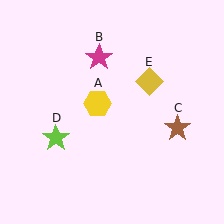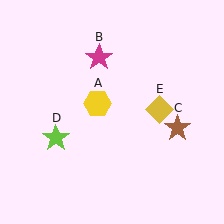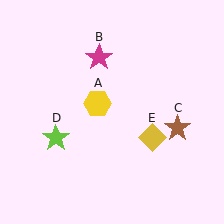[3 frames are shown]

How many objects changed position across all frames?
1 object changed position: yellow diamond (object E).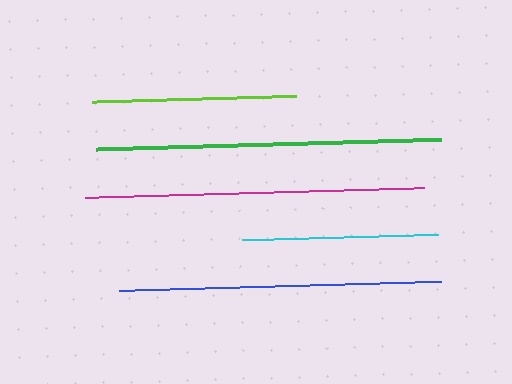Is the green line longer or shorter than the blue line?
The green line is longer than the blue line.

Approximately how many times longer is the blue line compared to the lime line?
The blue line is approximately 1.6 times the length of the lime line.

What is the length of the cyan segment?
The cyan segment is approximately 196 pixels long.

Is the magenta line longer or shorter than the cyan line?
The magenta line is longer than the cyan line.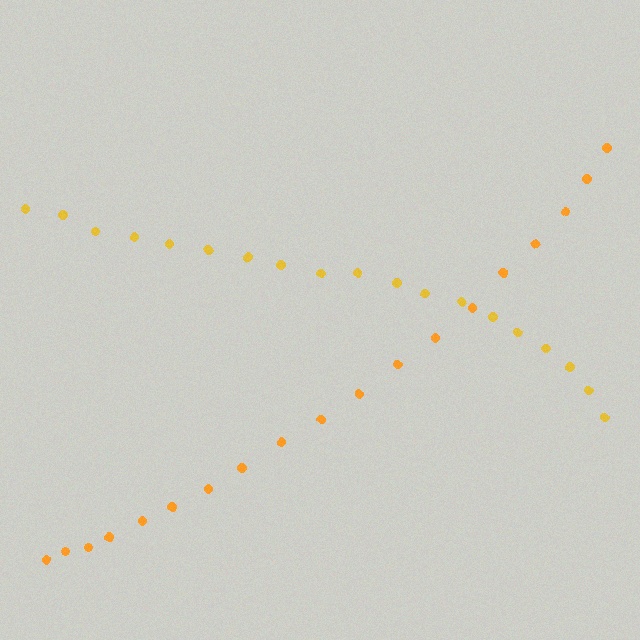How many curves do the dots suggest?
There are 2 distinct paths.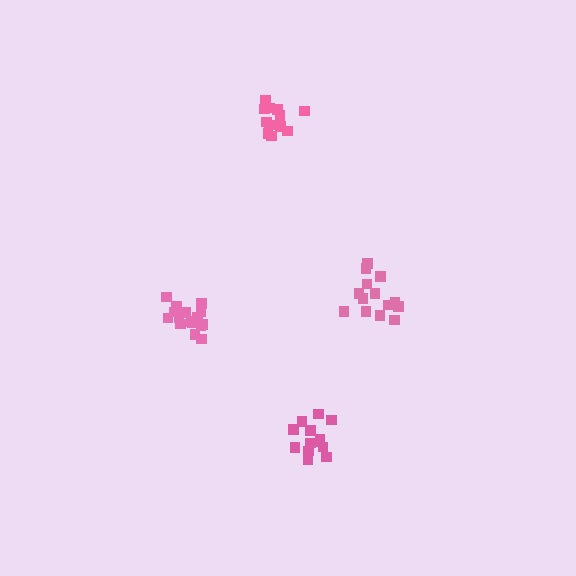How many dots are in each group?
Group 1: 14 dots, Group 2: 13 dots, Group 3: 18 dots, Group 4: 12 dots (57 total).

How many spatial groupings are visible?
There are 4 spatial groupings.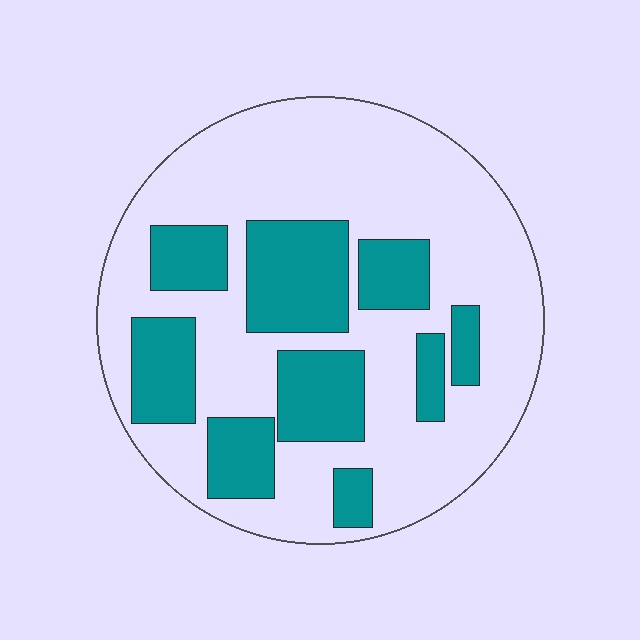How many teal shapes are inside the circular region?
9.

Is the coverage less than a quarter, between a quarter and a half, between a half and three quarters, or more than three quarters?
Between a quarter and a half.